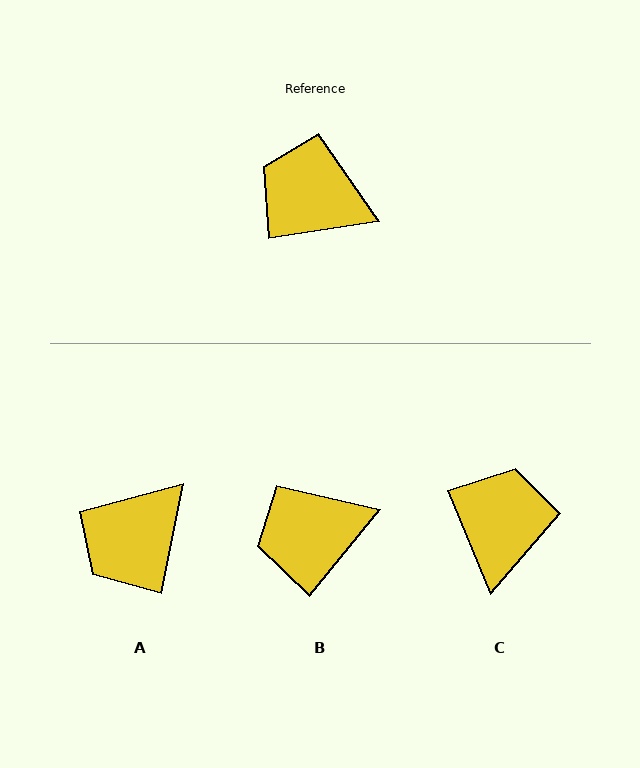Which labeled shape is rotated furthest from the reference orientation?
C, about 76 degrees away.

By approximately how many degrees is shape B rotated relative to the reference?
Approximately 42 degrees counter-clockwise.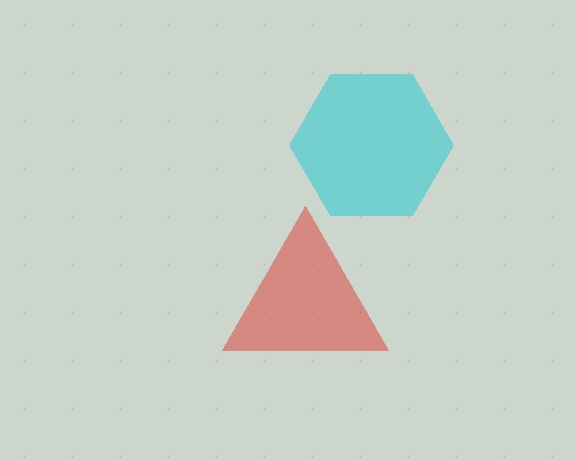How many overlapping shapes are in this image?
There are 2 overlapping shapes in the image.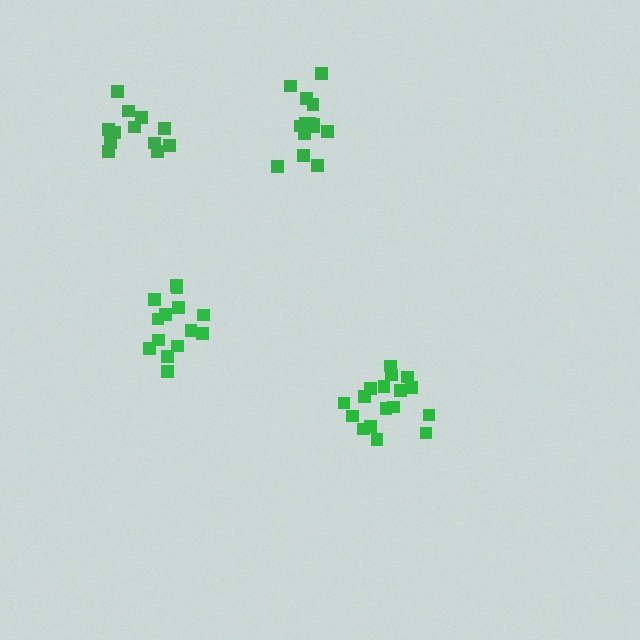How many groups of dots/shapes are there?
There are 4 groups.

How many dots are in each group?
Group 1: 14 dots, Group 2: 17 dots, Group 3: 14 dots, Group 4: 12 dots (57 total).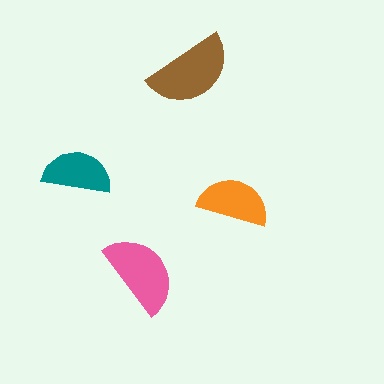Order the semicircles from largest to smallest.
the brown one, the pink one, the orange one, the teal one.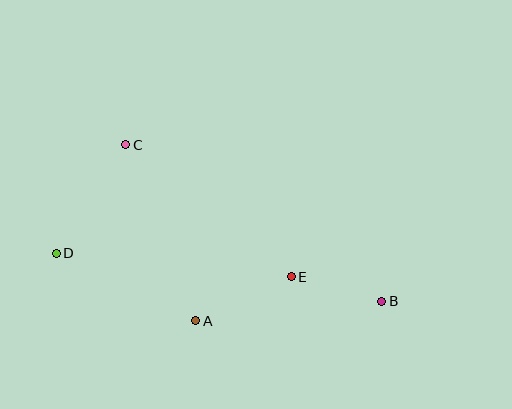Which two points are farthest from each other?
Points B and D are farthest from each other.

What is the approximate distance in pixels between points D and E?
The distance between D and E is approximately 236 pixels.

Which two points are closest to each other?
Points B and E are closest to each other.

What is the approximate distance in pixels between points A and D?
The distance between A and D is approximately 155 pixels.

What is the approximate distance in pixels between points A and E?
The distance between A and E is approximately 105 pixels.